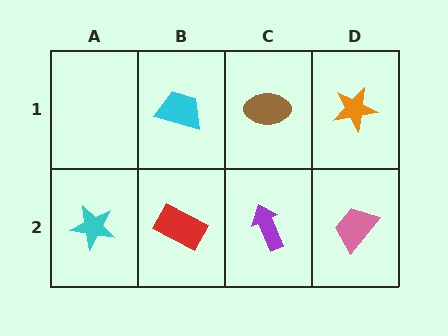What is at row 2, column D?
A pink trapezoid.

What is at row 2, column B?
A red rectangle.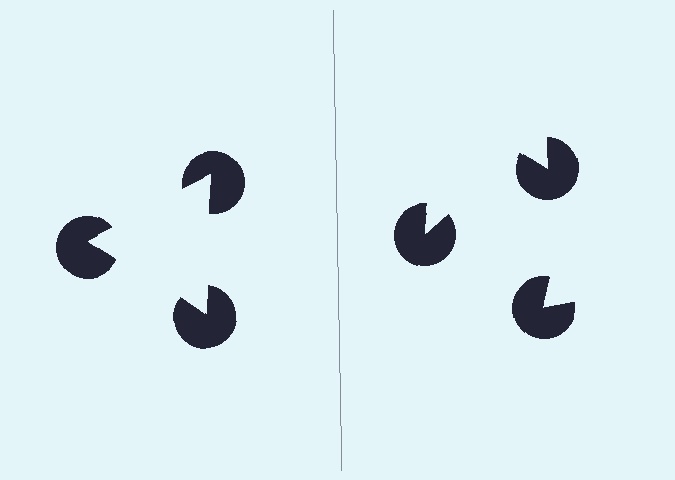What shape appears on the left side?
An illusory triangle.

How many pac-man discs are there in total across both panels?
6 — 3 on each side.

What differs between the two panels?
The pac-man discs are positioned identically on both sides; only the wedge orientations differ. On the left they align to a triangle; on the right they are misaligned.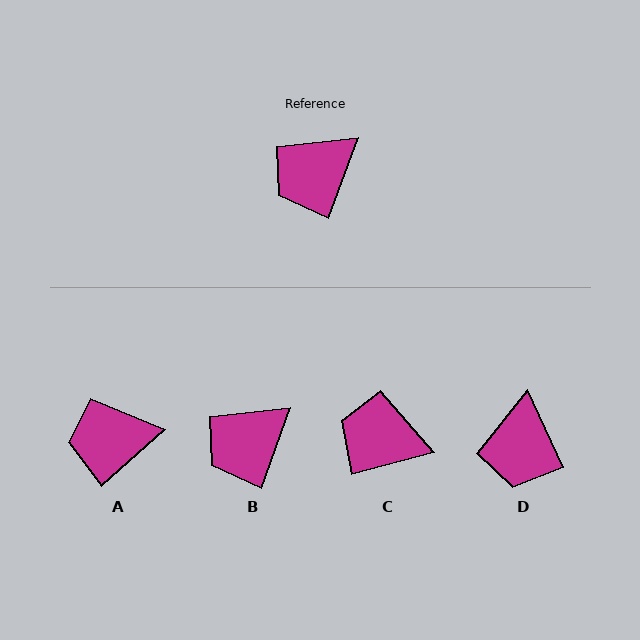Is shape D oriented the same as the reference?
No, it is off by about 45 degrees.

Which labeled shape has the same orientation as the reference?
B.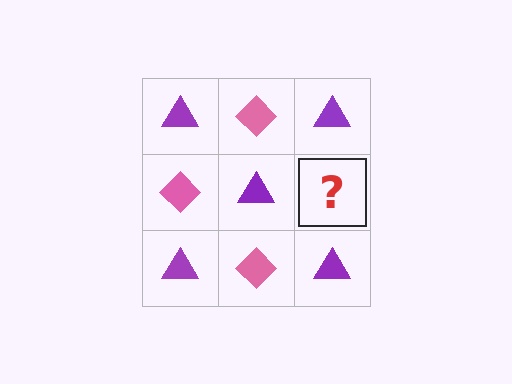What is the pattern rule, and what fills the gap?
The rule is that it alternates purple triangle and pink diamond in a checkerboard pattern. The gap should be filled with a pink diamond.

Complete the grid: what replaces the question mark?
The question mark should be replaced with a pink diamond.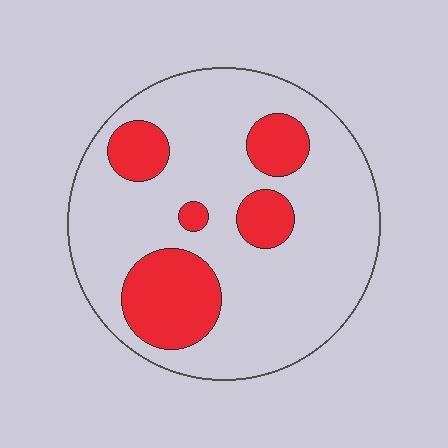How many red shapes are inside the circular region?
5.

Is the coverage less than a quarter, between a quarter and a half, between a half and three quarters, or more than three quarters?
Less than a quarter.